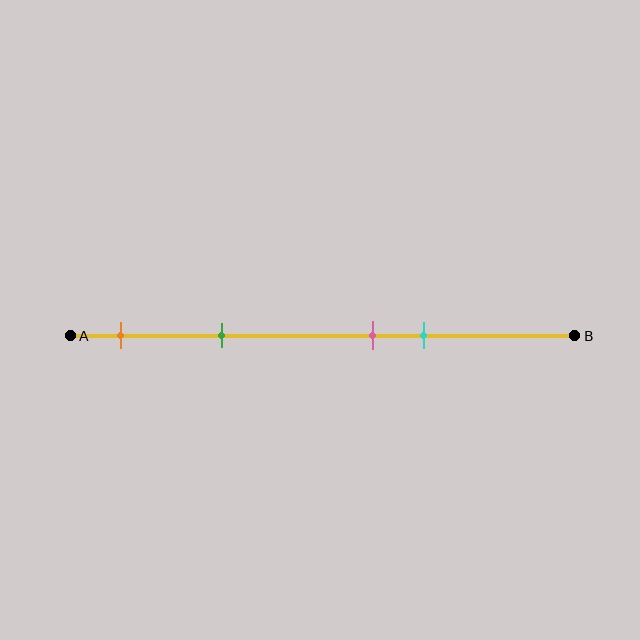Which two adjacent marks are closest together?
The pink and cyan marks are the closest adjacent pair.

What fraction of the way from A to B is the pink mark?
The pink mark is approximately 60% (0.6) of the way from A to B.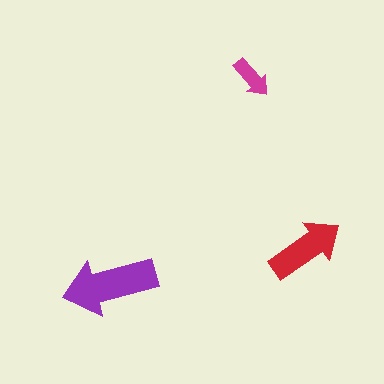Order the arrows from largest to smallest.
the purple one, the red one, the magenta one.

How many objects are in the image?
There are 3 objects in the image.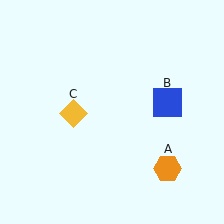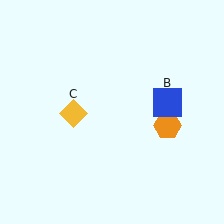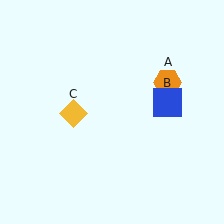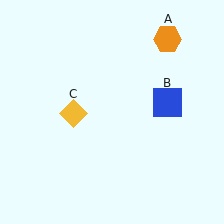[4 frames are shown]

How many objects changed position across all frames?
1 object changed position: orange hexagon (object A).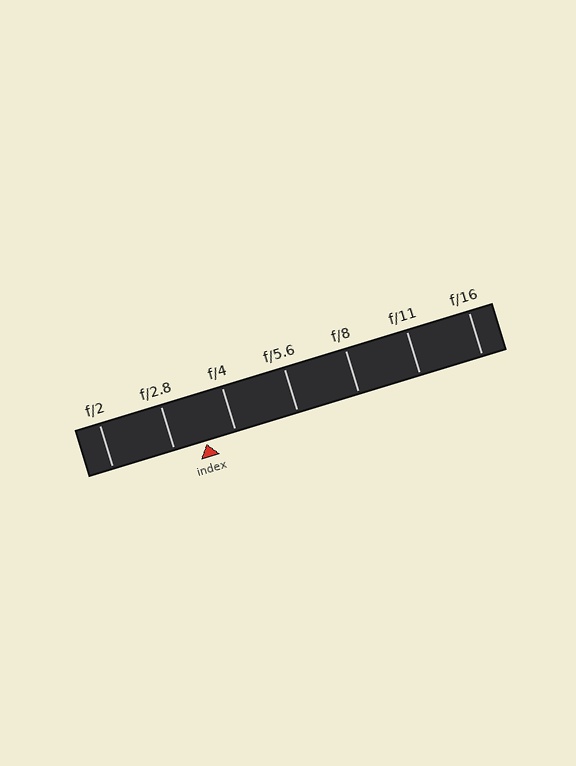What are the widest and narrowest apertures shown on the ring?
The widest aperture shown is f/2 and the narrowest is f/16.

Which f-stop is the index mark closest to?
The index mark is closest to f/4.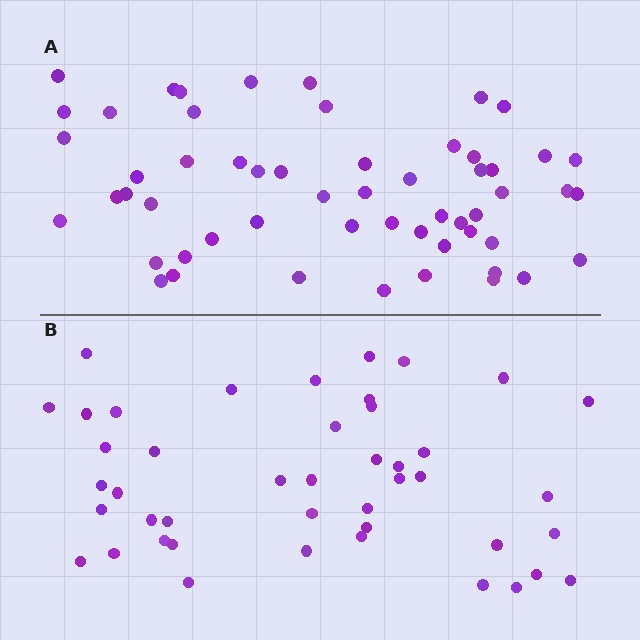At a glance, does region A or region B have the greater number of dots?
Region A (the top region) has more dots.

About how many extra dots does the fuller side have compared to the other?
Region A has roughly 12 or so more dots than region B.